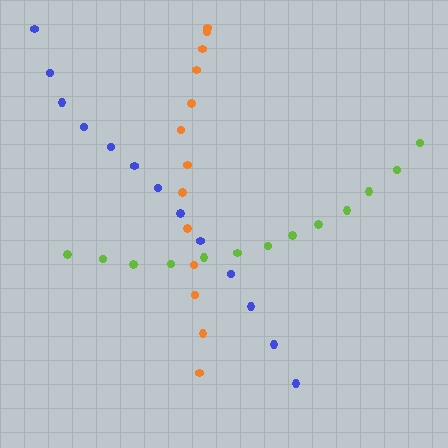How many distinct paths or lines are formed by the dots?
There are 3 distinct paths.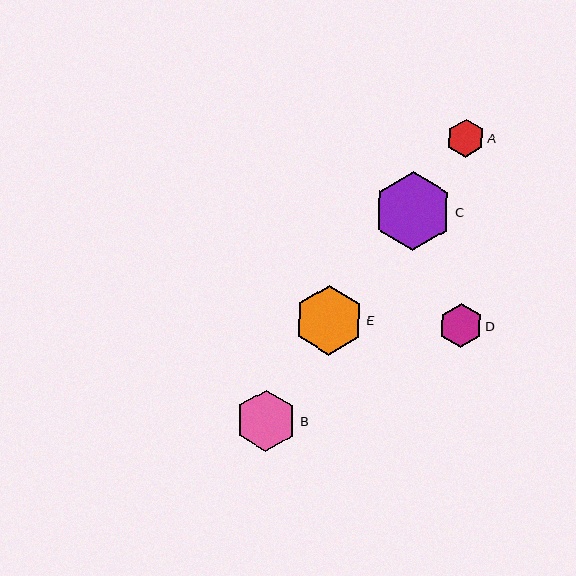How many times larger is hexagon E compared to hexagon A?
Hexagon E is approximately 1.8 times the size of hexagon A.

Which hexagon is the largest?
Hexagon C is the largest with a size of approximately 78 pixels.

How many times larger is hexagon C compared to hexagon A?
Hexagon C is approximately 2.1 times the size of hexagon A.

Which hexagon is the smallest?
Hexagon A is the smallest with a size of approximately 38 pixels.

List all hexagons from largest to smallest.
From largest to smallest: C, E, B, D, A.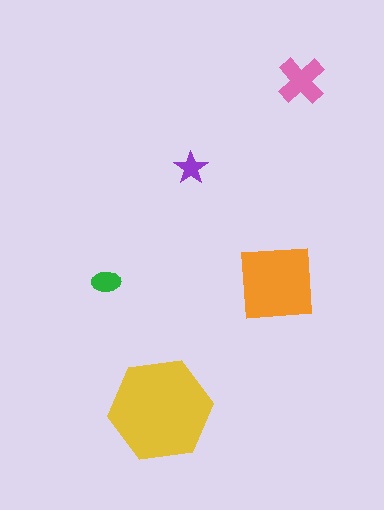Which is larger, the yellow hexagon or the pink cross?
The yellow hexagon.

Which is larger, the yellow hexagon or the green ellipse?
The yellow hexagon.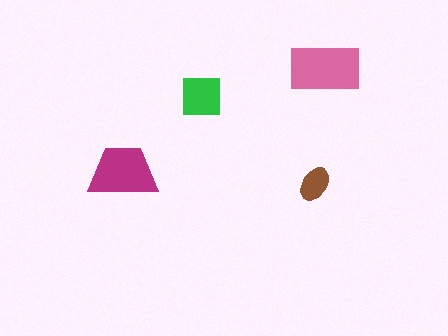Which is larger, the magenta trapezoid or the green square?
The magenta trapezoid.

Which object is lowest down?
The brown ellipse is bottommost.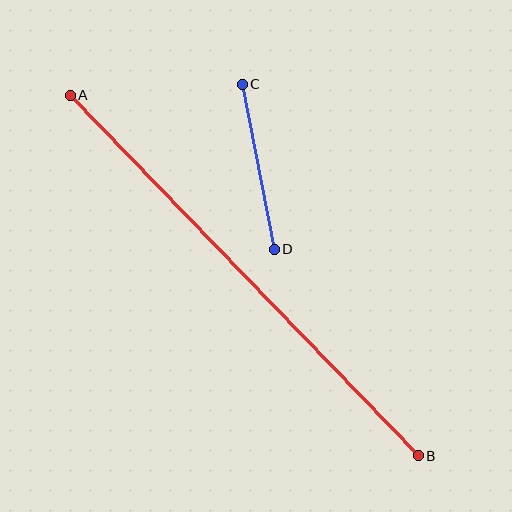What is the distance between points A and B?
The distance is approximately 501 pixels.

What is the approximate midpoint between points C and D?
The midpoint is at approximately (258, 167) pixels.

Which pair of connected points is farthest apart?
Points A and B are farthest apart.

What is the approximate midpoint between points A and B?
The midpoint is at approximately (244, 275) pixels.